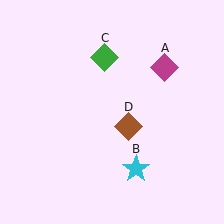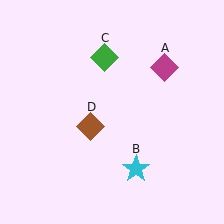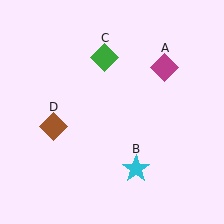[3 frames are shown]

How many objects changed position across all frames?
1 object changed position: brown diamond (object D).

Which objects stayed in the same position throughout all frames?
Magenta diamond (object A) and cyan star (object B) and green diamond (object C) remained stationary.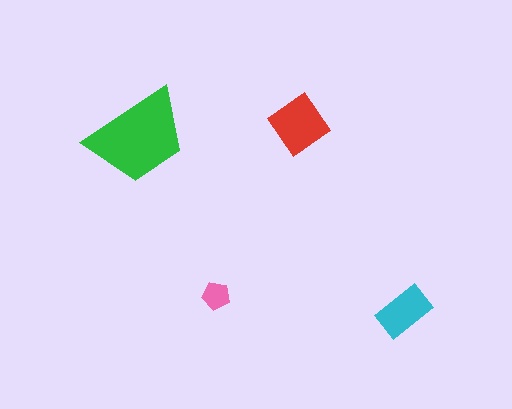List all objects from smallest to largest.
The pink pentagon, the cyan rectangle, the red diamond, the green trapezoid.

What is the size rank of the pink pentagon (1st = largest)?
4th.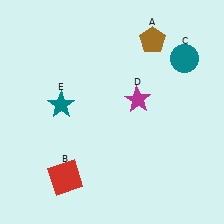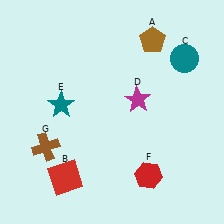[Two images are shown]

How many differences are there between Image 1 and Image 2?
There are 2 differences between the two images.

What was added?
A red hexagon (F), a brown cross (G) were added in Image 2.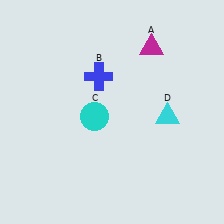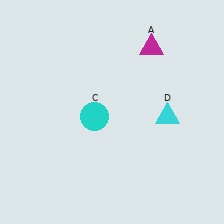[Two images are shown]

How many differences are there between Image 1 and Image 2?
There is 1 difference between the two images.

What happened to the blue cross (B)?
The blue cross (B) was removed in Image 2. It was in the top-left area of Image 1.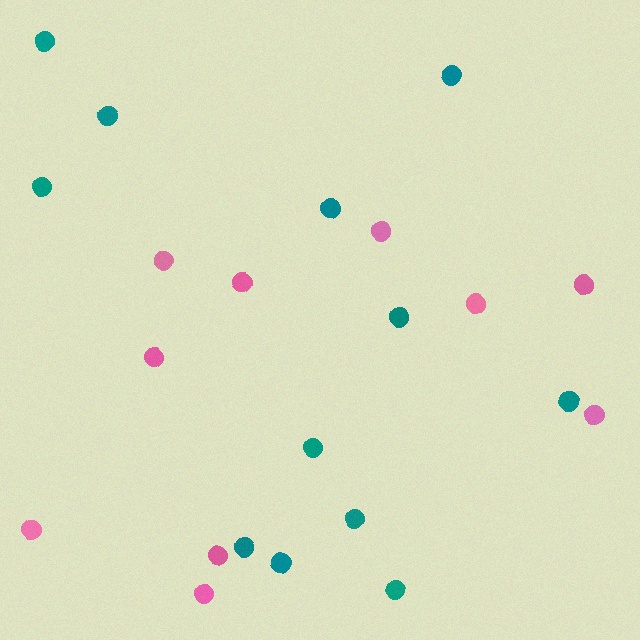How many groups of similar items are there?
There are 2 groups: one group of teal circles (12) and one group of pink circles (10).